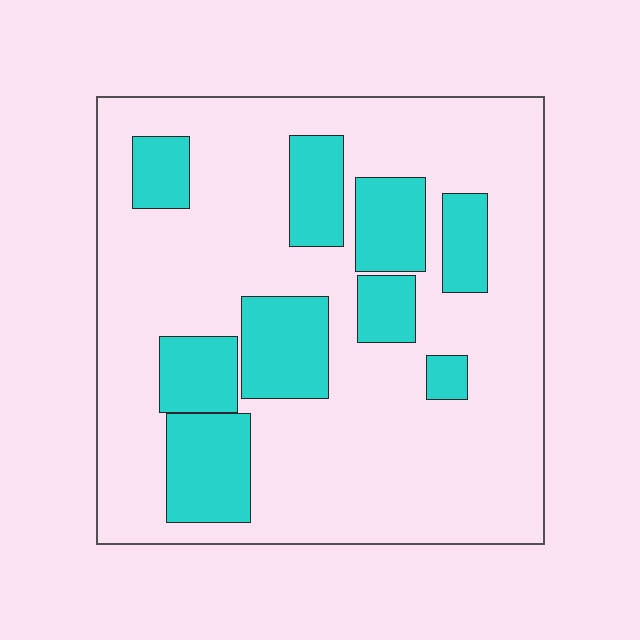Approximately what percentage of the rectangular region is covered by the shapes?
Approximately 25%.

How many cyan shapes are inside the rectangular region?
9.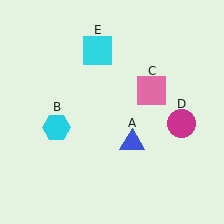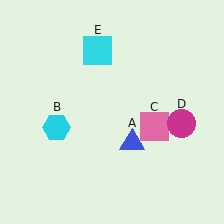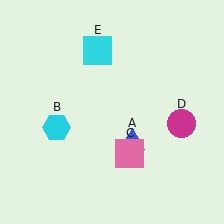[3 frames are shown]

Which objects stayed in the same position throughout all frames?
Blue triangle (object A) and cyan hexagon (object B) and magenta circle (object D) and cyan square (object E) remained stationary.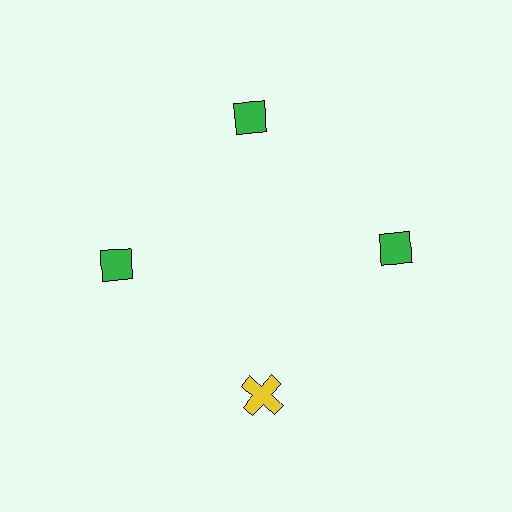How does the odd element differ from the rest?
It differs in both color (yellow instead of green) and shape (cross instead of diamond).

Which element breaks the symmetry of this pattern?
The yellow cross at roughly the 6 o'clock position breaks the symmetry. All other shapes are green diamonds.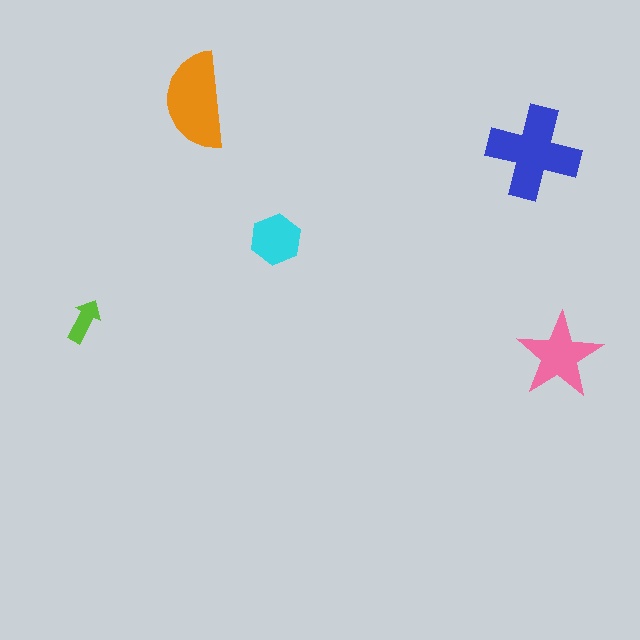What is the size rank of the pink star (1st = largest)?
3rd.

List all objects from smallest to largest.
The lime arrow, the cyan hexagon, the pink star, the orange semicircle, the blue cross.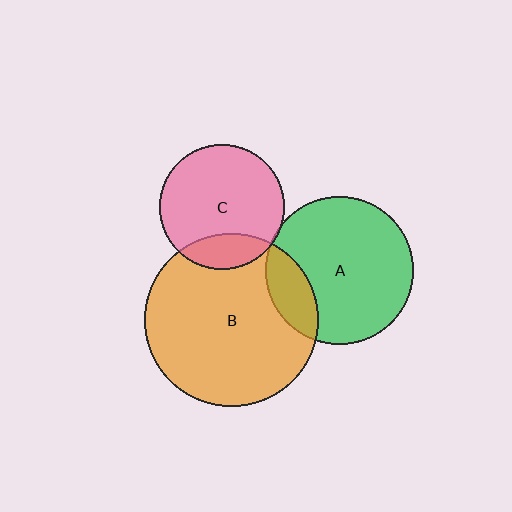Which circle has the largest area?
Circle B (orange).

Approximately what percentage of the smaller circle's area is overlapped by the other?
Approximately 20%.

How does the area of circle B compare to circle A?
Approximately 1.4 times.